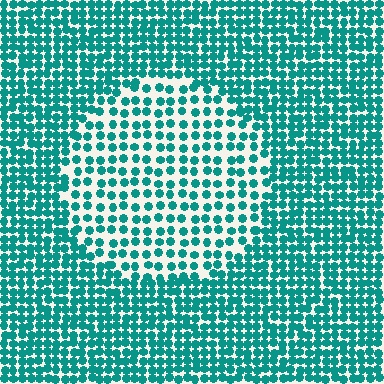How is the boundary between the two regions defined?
The boundary is defined by a change in element density (approximately 1.8x ratio). All elements are the same color, size, and shape.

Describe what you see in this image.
The image contains small teal elements arranged at two different densities. A circle-shaped region is visible where the elements are less densely packed than the surrounding area.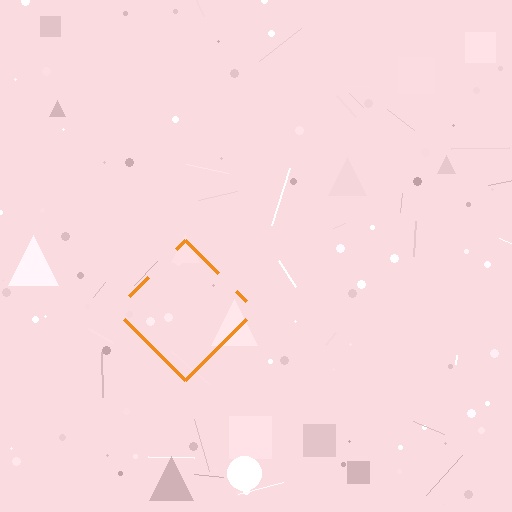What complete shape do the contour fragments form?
The contour fragments form a diamond.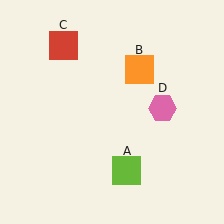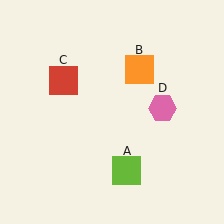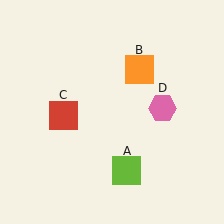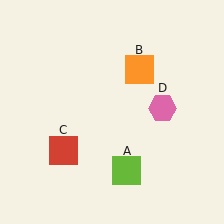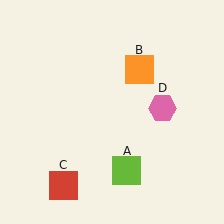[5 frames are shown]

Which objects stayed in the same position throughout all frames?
Lime square (object A) and orange square (object B) and pink hexagon (object D) remained stationary.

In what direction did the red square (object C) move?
The red square (object C) moved down.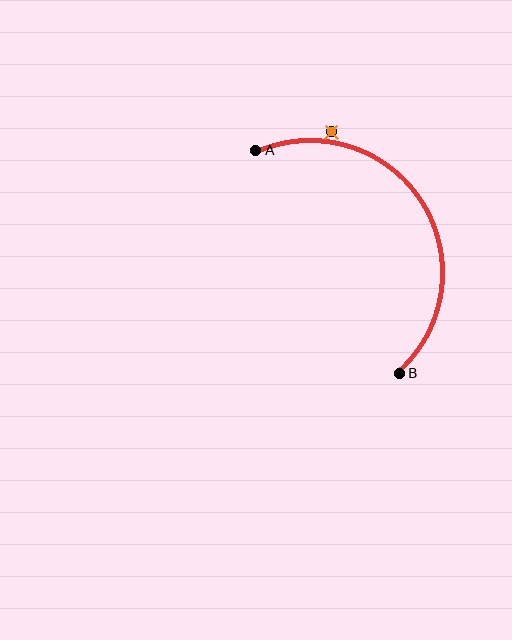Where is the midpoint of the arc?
The arc midpoint is the point on the curve farthest from the straight line joining A and B. It sits to the right of that line.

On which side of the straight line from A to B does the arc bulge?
The arc bulges to the right of the straight line connecting A and B.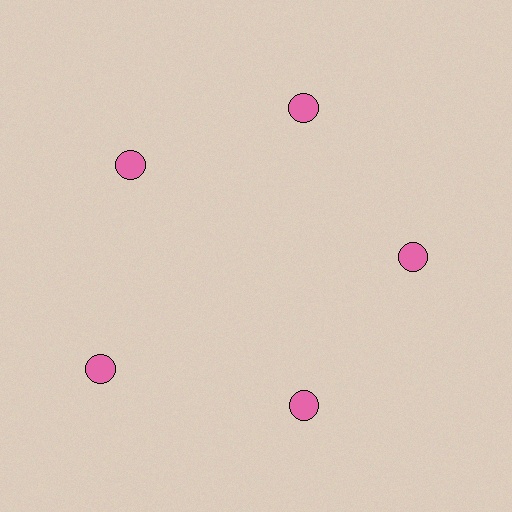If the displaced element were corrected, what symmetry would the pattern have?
It would have 5-fold rotational symmetry — the pattern would map onto itself every 72 degrees.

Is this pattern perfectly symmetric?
No. The 5 pink circles are arranged in a ring, but one element near the 8 o'clock position is pushed outward from the center, breaking the 5-fold rotational symmetry.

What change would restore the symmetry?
The symmetry would be restored by moving it inward, back onto the ring so that all 5 circles sit at equal angles and equal distance from the center.